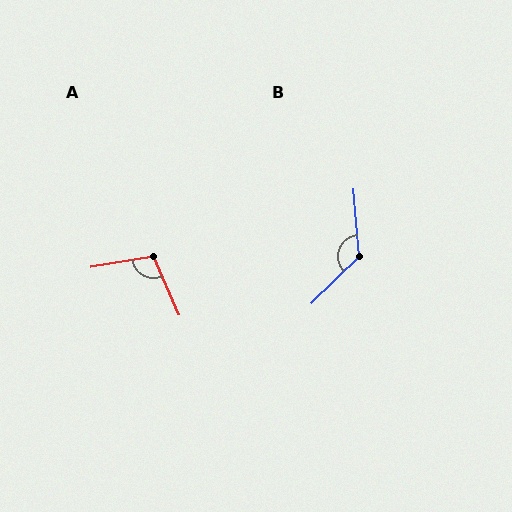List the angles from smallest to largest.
A (104°), B (130°).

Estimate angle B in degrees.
Approximately 130 degrees.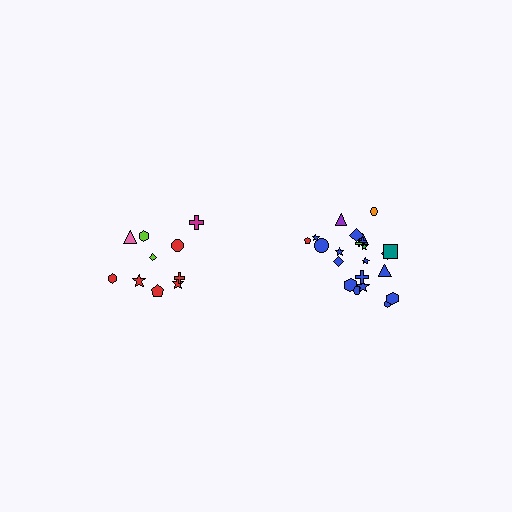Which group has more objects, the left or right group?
The right group.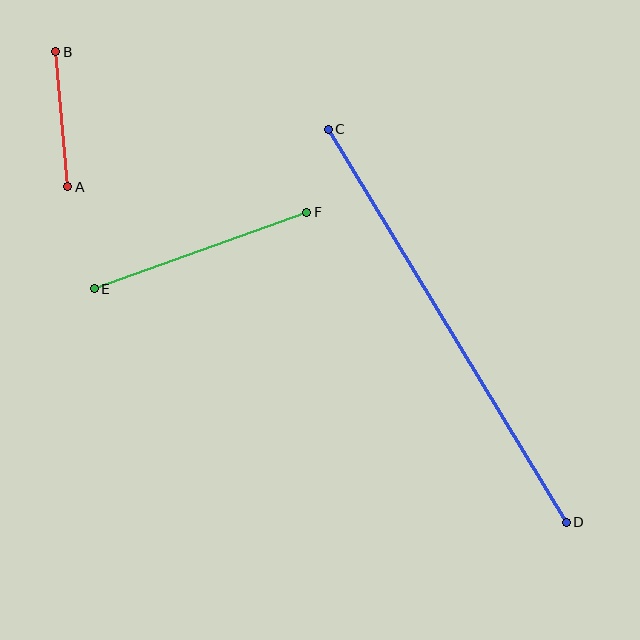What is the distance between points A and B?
The distance is approximately 136 pixels.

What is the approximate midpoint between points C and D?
The midpoint is at approximately (447, 326) pixels.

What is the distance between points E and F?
The distance is approximately 226 pixels.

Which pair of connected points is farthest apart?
Points C and D are farthest apart.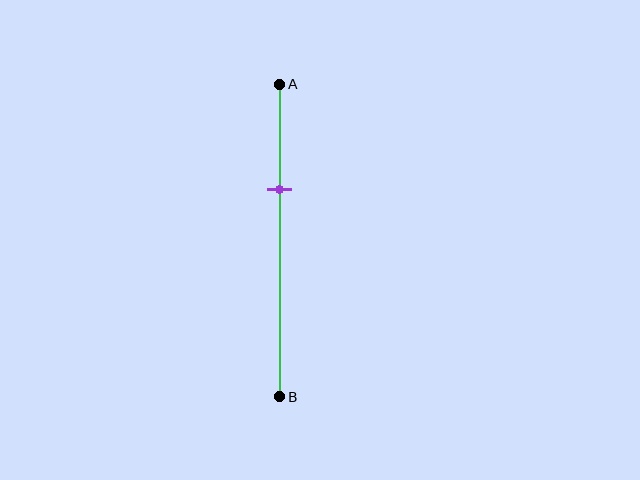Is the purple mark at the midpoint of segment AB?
No, the mark is at about 35% from A, not at the 50% midpoint.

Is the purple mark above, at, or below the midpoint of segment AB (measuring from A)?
The purple mark is above the midpoint of segment AB.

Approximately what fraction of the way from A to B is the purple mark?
The purple mark is approximately 35% of the way from A to B.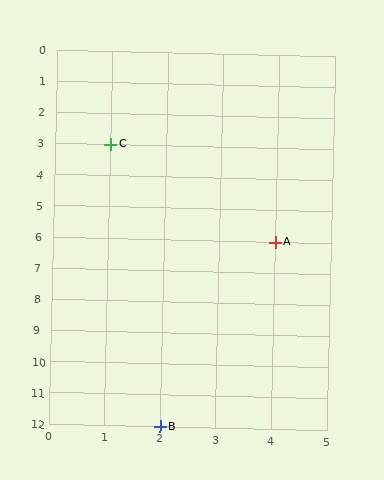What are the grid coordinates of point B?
Point B is at grid coordinates (2, 12).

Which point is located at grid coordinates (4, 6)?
Point A is at (4, 6).